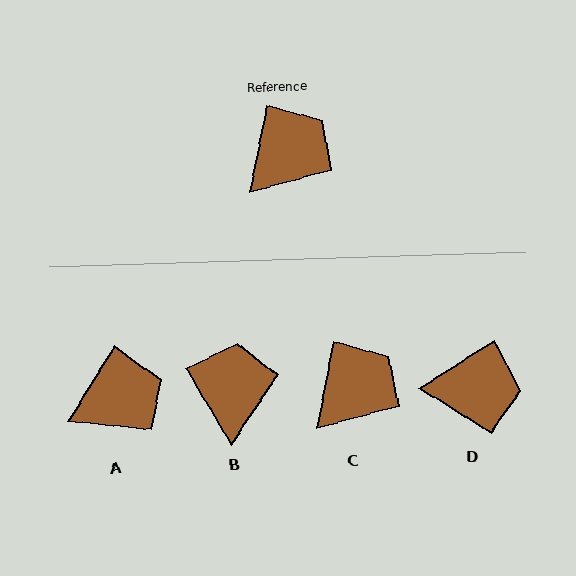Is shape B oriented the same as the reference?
No, it is off by about 41 degrees.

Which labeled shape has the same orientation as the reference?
C.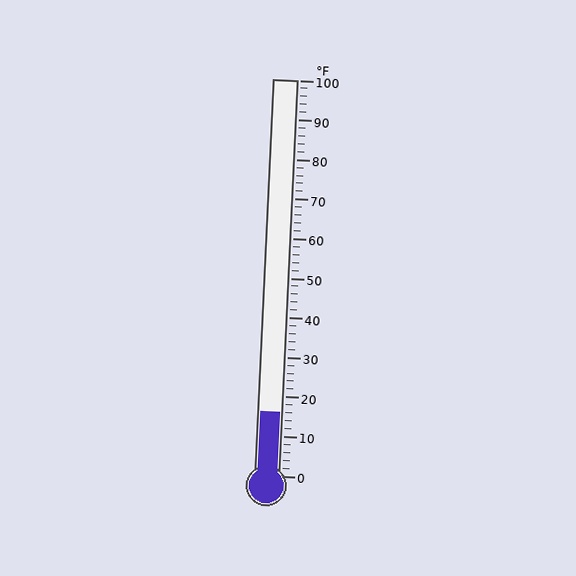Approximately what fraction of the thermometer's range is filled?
The thermometer is filled to approximately 15% of its range.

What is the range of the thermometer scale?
The thermometer scale ranges from 0°F to 100°F.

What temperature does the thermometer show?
The thermometer shows approximately 16°F.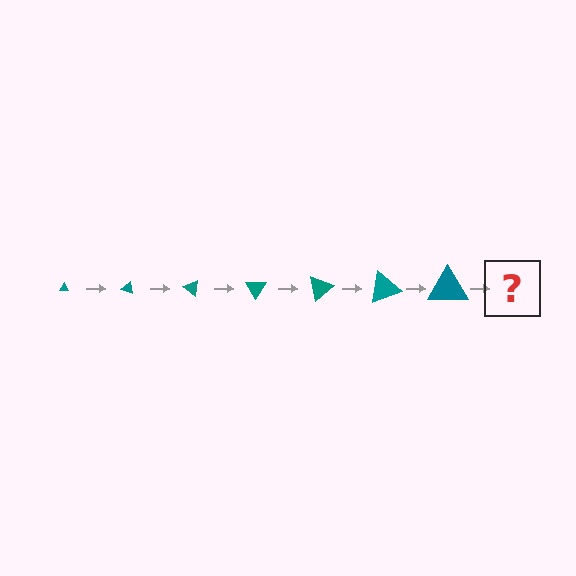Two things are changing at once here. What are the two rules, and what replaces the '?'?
The two rules are that the triangle grows larger each step and it rotates 20 degrees each step. The '?' should be a triangle, larger than the previous one and rotated 140 degrees from the start.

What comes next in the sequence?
The next element should be a triangle, larger than the previous one and rotated 140 degrees from the start.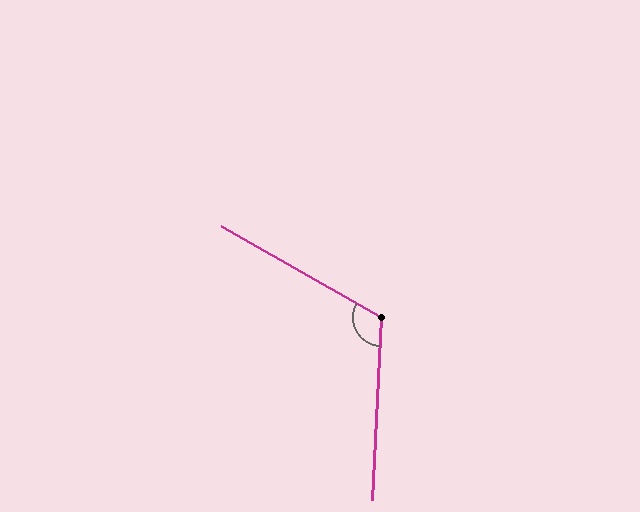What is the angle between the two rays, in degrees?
Approximately 117 degrees.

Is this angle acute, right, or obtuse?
It is obtuse.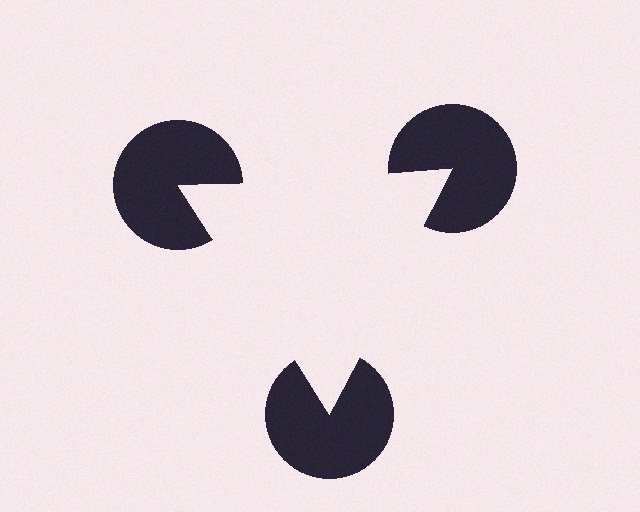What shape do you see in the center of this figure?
An illusory triangle — its edges are inferred from the aligned wedge cuts in the pac-man discs, not physically drawn.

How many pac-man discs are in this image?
There are 3 — one at each vertex of the illusory triangle.